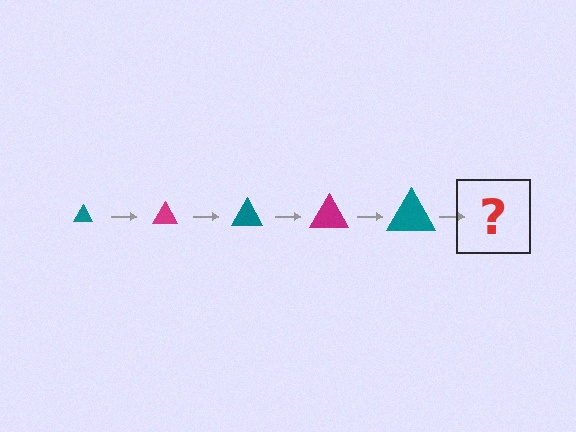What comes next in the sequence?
The next element should be a magenta triangle, larger than the previous one.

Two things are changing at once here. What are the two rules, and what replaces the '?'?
The two rules are that the triangle grows larger each step and the color cycles through teal and magenta. The '?' should be a magenta triangle, larger than the previous one.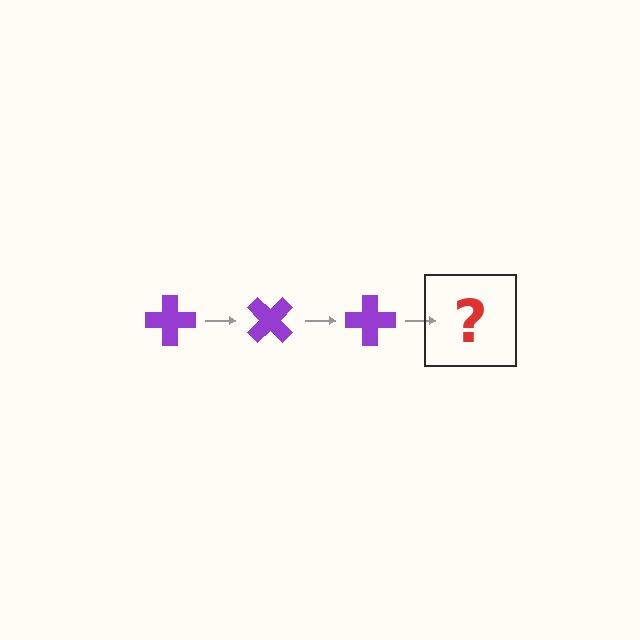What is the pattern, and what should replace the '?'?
The pattern is that the cross rotates 45 degrees each step. The '?' should be a purple cross rotated 135 degrees.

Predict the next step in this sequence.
The next step is a purple cross rotated 135 degrees.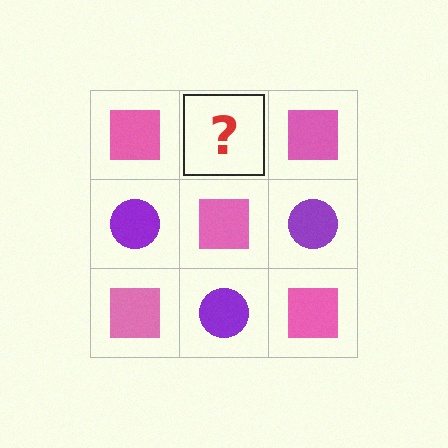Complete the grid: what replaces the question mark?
The question mark should be replaced with a purple circle.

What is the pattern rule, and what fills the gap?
The rule is that it alternates pink square and purple circle in a checkerboard pattern. The gap should be filled with a purple circle.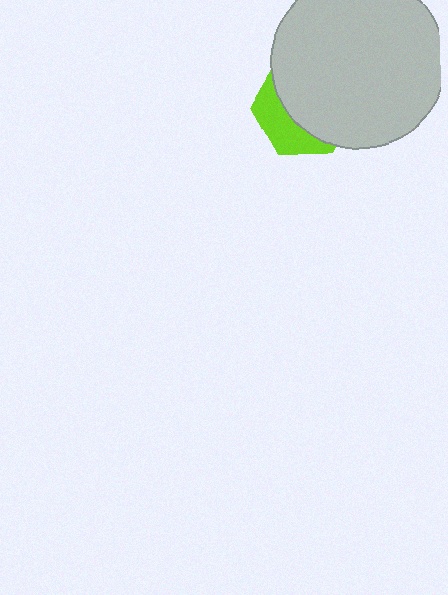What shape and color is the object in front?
The object in front is a light gray circle.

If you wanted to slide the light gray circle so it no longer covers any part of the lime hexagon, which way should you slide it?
Slide it toward the upper-right — that is the most direct way to separate the two shapes.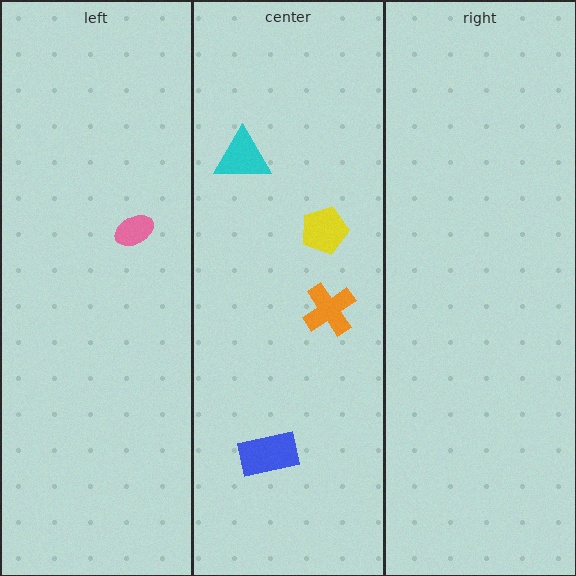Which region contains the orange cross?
The center region.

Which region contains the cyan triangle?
The center region.